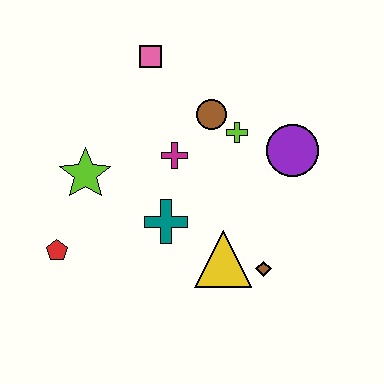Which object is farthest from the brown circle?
The red pentagon is farthest from the brown circle.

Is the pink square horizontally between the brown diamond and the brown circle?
No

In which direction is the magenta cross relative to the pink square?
The magenta cross is below the pink square.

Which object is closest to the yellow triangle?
The brown diamond is closest to the yellow triangle.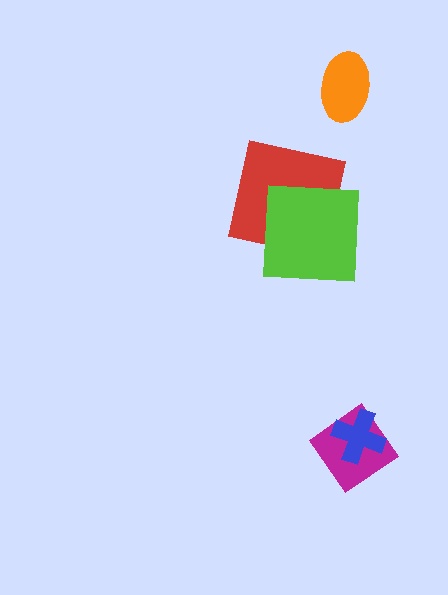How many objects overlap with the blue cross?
1 object overlaps with the blue cross.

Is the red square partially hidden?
Yes, it is partially covered by another shape.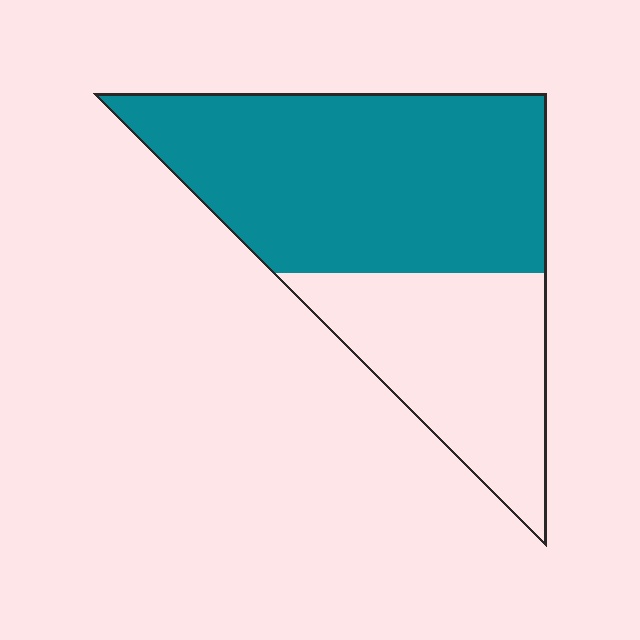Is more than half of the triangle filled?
Yes.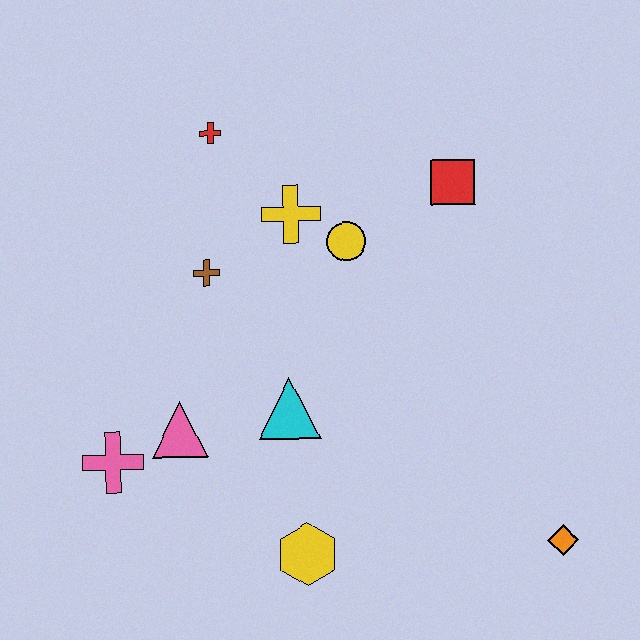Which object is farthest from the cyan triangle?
The orange diamond is farthest from the cyan triangle.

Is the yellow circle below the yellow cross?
Yes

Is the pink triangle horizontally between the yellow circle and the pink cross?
Yes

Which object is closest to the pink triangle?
The pink cross is closest to the pink triangle.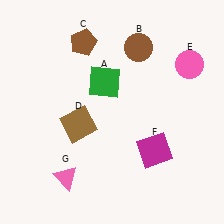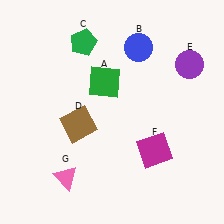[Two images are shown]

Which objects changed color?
B changed from brown to blue. C changed from brown to green. E changed from pink to purple.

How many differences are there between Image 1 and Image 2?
There are 3 differences between the two images.